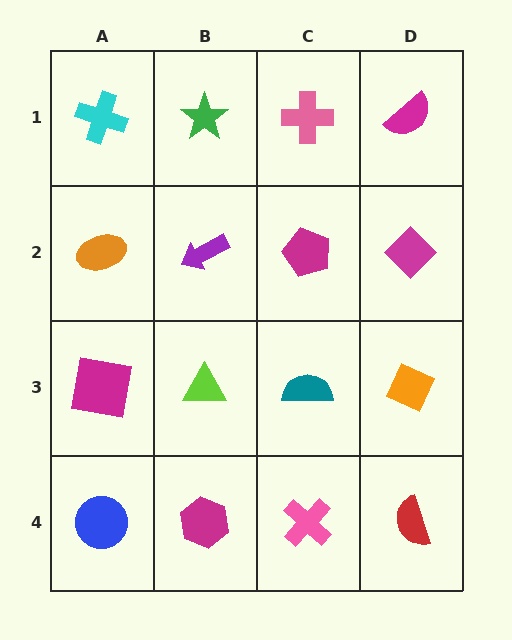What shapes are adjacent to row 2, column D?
A magenta semicircle (row 1, column D), an orange diamond (row 3, column D), a magenta pentagon (row 2, column C).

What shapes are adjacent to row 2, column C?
A pink cross (row 1, column C), a teal semicircle (row 3, column C), a purple arrow (row 2, column B), a magenta diamond (row 2, column D).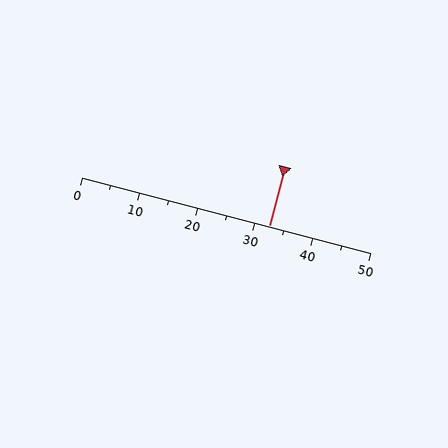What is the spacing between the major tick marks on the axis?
The major ticks are spaced 10 apart.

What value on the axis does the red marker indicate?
The marker indicates approximately 32.5.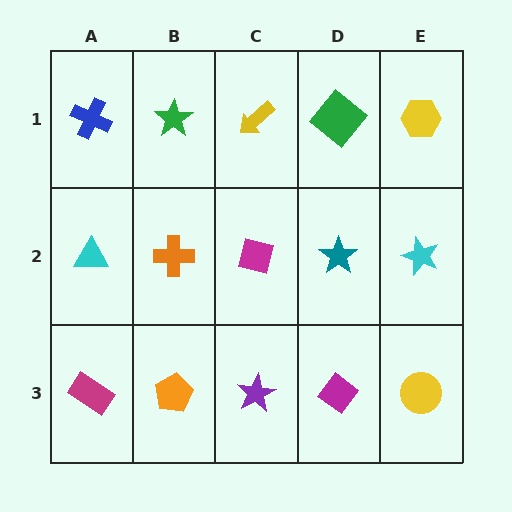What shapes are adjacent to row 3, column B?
An orange cross (row 2, column B), a magenta rectangle (row 3, column A), a purple star (row 3, column C).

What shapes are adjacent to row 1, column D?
A teal star (row 2, column D), a yellow arrow (row 1, column C), a yellow hexagon (row 1, column E).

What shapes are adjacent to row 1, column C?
A magenta square (row 2, column C), a green star (row 1, column B), a green diamond (row 1, column D).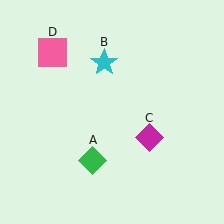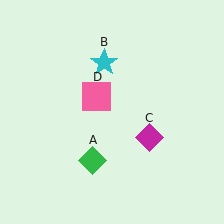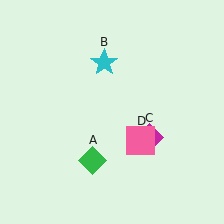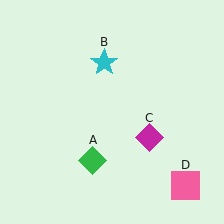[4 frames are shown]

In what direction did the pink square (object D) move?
The pink square (object D) moved down and to the right.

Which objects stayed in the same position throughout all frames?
Green diamond (object A) and cyan star (object B) and magenta diamond (object C) remained stationary.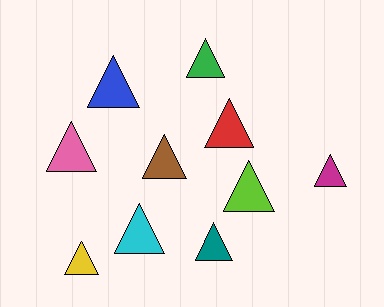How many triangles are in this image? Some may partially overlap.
There are 10 triangles.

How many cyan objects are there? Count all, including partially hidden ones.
There is 1 cyan object.